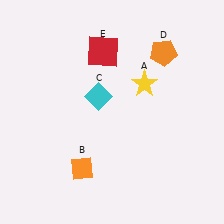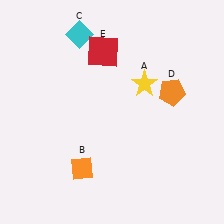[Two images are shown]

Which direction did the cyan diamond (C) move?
The cyan diamond (C) moved up.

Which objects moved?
The objects that moved are: the cyan diamond (C), the orange pentagon (D).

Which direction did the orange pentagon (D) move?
The orange pentagon (D) moved down.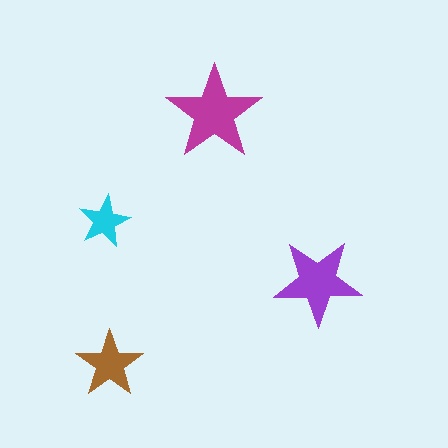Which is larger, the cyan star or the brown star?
The brown one.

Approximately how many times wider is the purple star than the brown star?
About 1.5 times wider.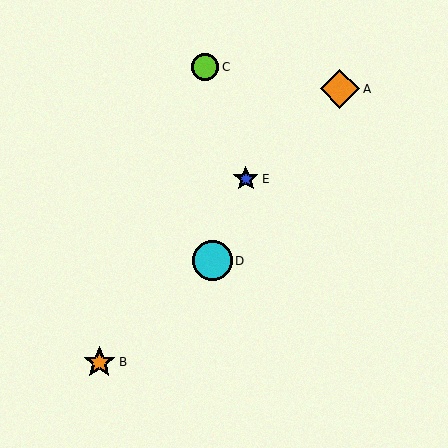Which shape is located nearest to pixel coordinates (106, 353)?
The orange star (labeled B) at (99, 362) is nearest to that location.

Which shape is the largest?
The cyan circle (labeled D) is the largest.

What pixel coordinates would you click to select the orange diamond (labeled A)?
Click at (340, 89) to select the orange diamond A.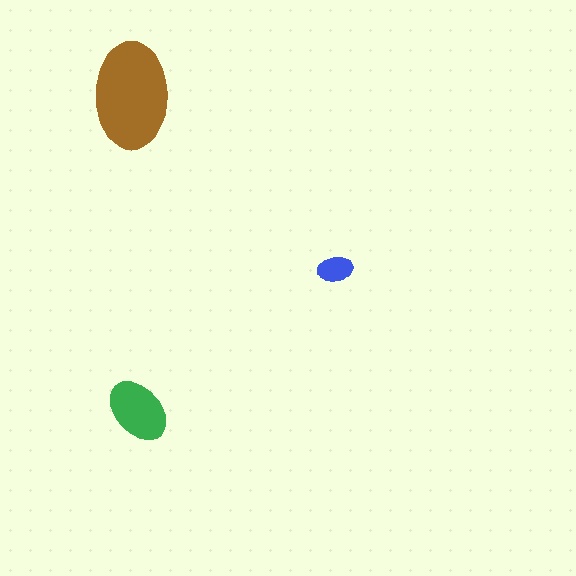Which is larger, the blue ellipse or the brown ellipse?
The brown one.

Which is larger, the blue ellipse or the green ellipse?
The green one.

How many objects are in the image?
There are 3 objects in the image.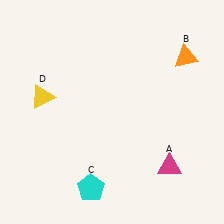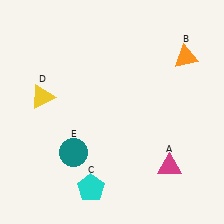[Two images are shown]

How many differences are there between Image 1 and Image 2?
There is 1 difference between the two images.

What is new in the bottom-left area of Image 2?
A teal circle (E) was added in the bottom-left area of Image 2.